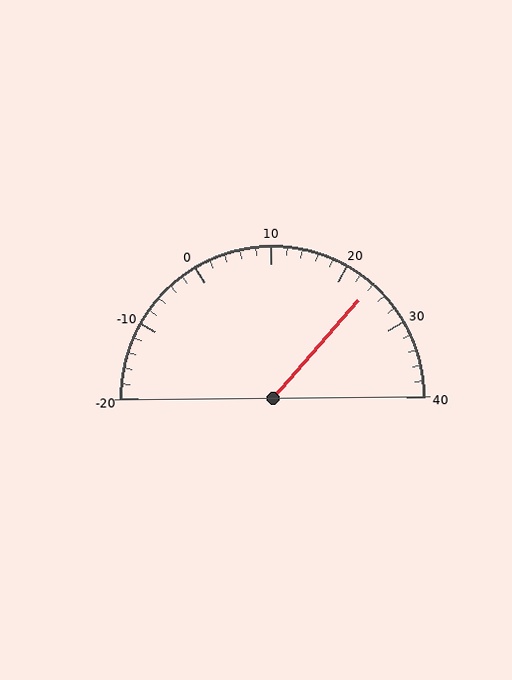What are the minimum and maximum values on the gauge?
The gauge ranges from -20 to 40.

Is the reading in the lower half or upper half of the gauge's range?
The reading is in the upper half of the range (-20 to 40).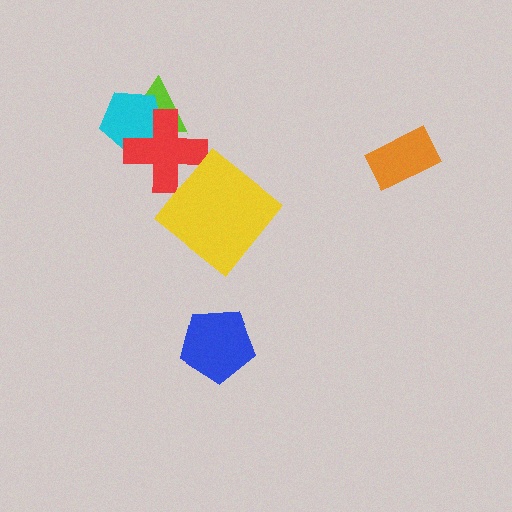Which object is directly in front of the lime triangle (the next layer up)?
The cyan pentagon is directly in front of the lime triangle.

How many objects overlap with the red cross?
2 objects overlap with the red cross.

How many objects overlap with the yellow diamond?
0 objects overlap with the yellow diamond.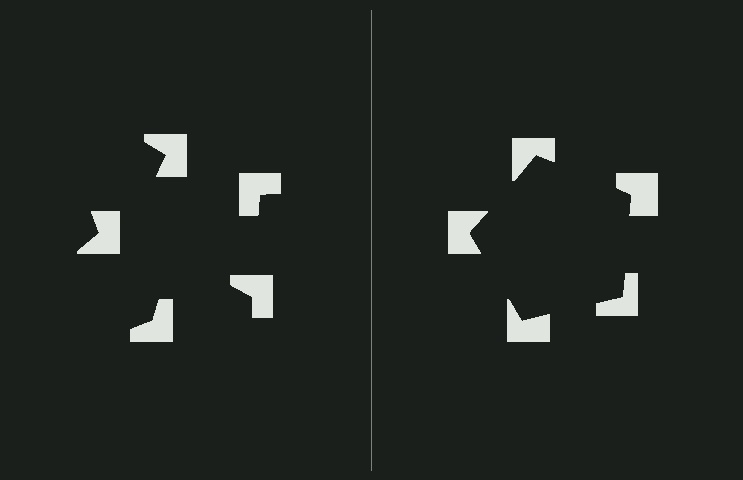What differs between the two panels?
The notched squares are positioned identically on both sides; only the wedge orientations differ. On the right they align to a pentagon; on the left they are misaligned.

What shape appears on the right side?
An illusory pentagon.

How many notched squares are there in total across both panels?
10 — 5 on each side.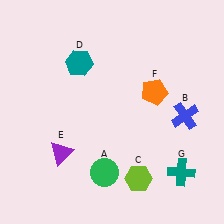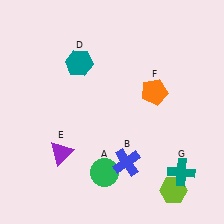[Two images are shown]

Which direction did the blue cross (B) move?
The blue cross (B) moved left.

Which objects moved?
The objects that moved are: the blue cross (B), the lime hexagon (C).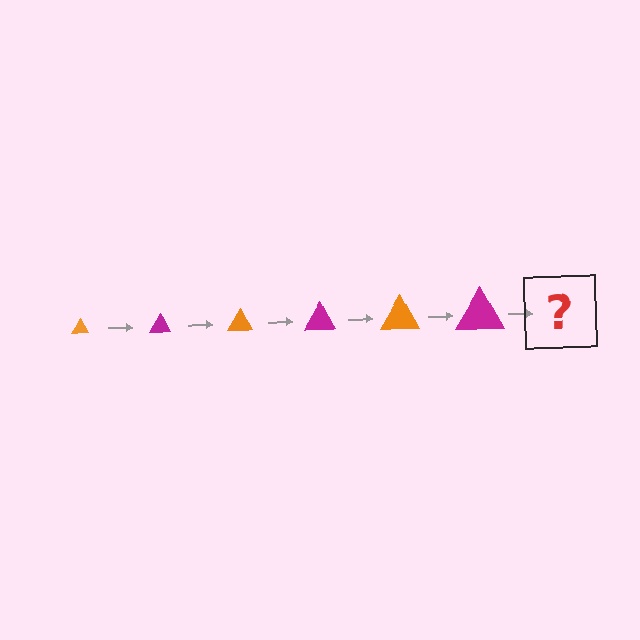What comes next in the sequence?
The next element should be an orange triangle, larger than the previous one.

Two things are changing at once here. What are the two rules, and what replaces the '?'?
The two rules are that the triangle grows larger each step and the color cycles through orange and magenta. The '?' should be an orange triangle, larger than the previous one.